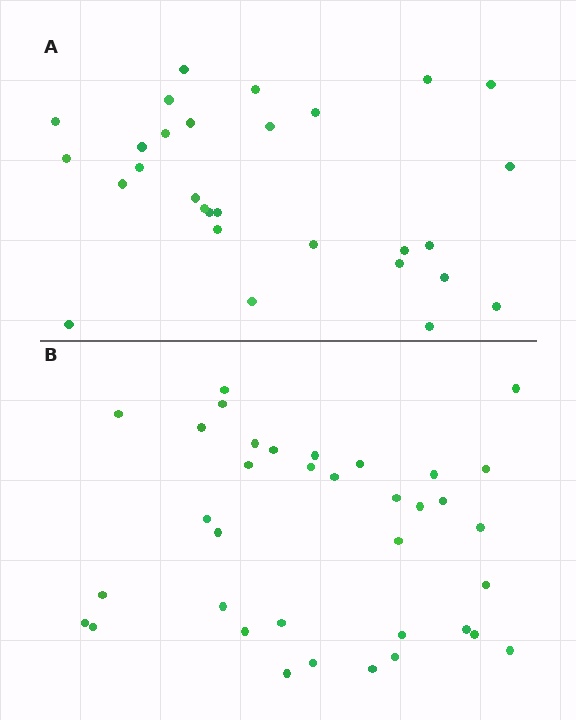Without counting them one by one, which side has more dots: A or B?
Region B (the bottom region) has more dots.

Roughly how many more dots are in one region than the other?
Region B has roughly 8 or so more dots than region A.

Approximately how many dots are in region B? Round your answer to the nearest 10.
About 40 dots. (The exact count is 36, which rounds to 40.)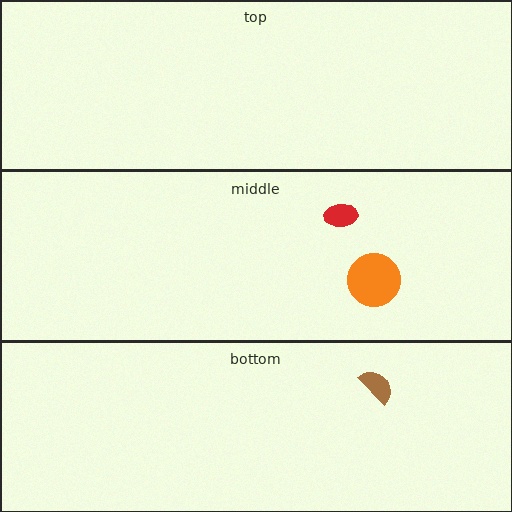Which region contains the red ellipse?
The middle region.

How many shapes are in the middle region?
2.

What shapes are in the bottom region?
The brown semicircle.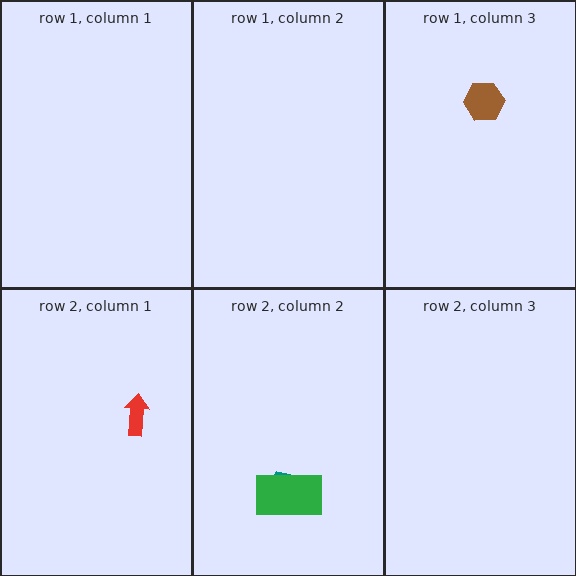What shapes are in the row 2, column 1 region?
The red arrow.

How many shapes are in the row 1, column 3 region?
1.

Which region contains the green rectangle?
The row 2, column 2 region.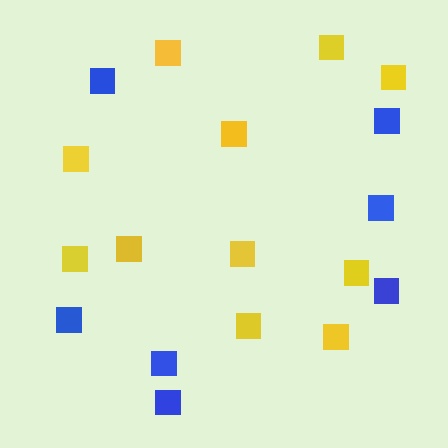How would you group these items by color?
There are 2 groups: one group of yellow squares (11) and one group of blue squares (7).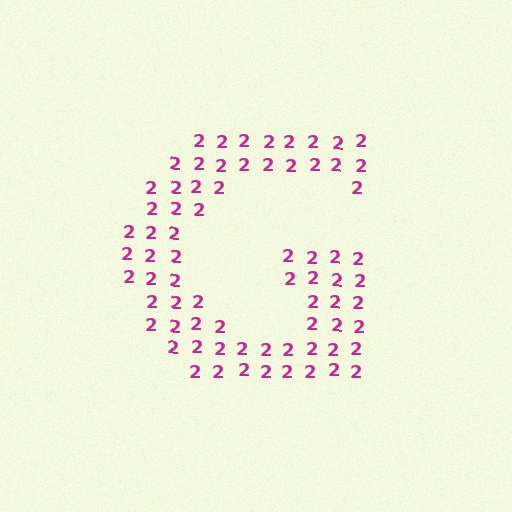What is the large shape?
The large shape is the letter G.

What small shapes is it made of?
It is made of small digit 2's.